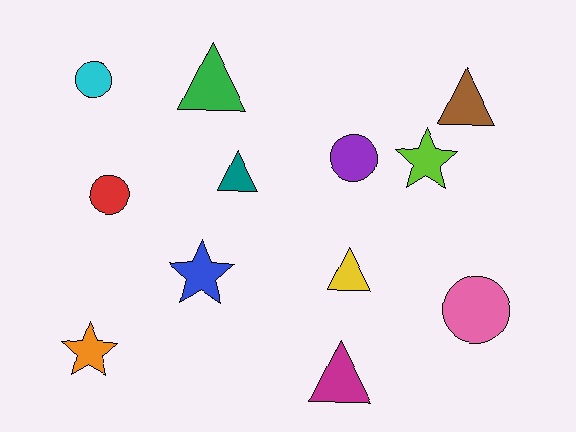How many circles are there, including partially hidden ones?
There are 4 circles.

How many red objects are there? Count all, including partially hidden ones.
There is 1 red object.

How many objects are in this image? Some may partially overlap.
There are 12 objects.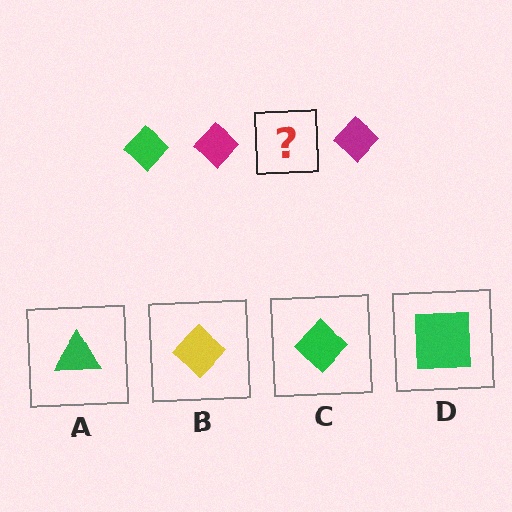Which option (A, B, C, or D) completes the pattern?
C.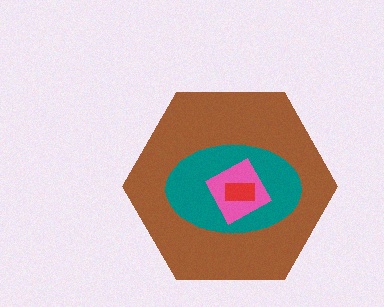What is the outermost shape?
The brown hexagon.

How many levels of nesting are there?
4.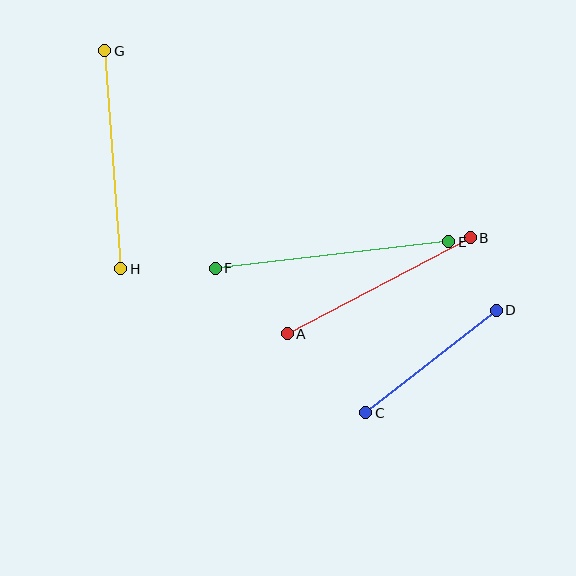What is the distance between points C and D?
The distance is approximately 166 pixels.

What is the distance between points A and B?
The distance is approximately 207 pixels.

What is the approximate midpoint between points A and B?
The midpoint is at approximately (379, 286) pixels.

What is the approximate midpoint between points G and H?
The midpoint is at approximately (113, 160) pixels.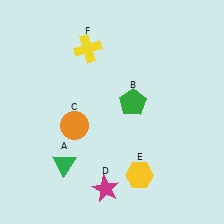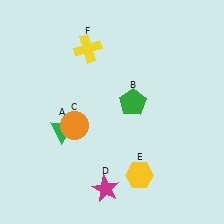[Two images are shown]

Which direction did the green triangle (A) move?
The green triangle (A) moved up.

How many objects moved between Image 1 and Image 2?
1 object moved between the two images.